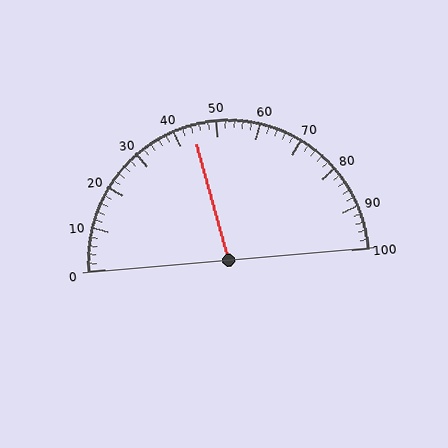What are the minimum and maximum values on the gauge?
The gauge ranges from 0 to 100.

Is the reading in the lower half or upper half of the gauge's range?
The reading is in the lower half of the range (0 to 100).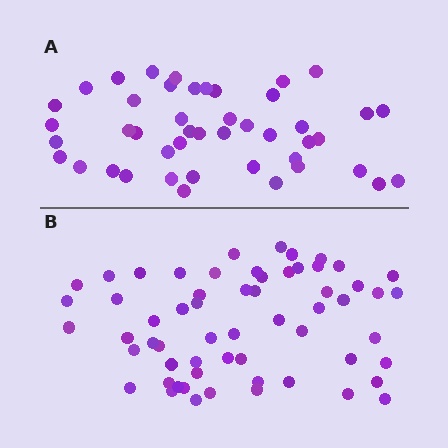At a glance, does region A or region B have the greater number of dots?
Region B (the bottom region) has more dots.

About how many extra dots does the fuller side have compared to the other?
Region B has approximately 15 more dots than region A.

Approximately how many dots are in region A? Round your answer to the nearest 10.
About 40 dots. (The exact count is 45, which rounds to 40.)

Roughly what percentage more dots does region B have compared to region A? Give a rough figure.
About 35% more.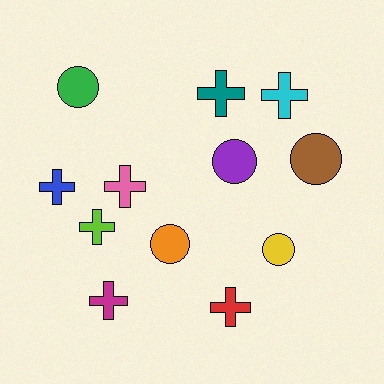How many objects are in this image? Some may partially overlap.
There are 12 objects.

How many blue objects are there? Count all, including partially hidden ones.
There is 1 blue object.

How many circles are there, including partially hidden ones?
There are 5 circles.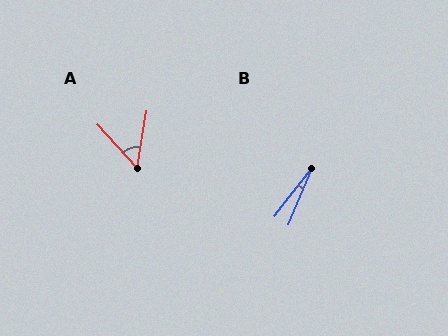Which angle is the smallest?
B, at approximately 15 degrees.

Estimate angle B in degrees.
Approximately 15 degrees.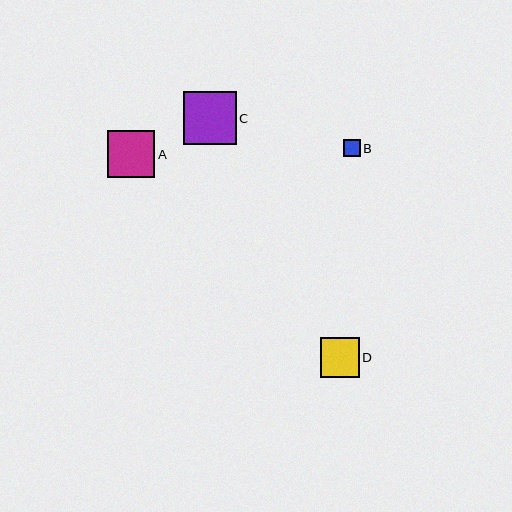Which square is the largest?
Square C is the largest with a size of approximately 53 pixels.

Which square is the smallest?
Square B is the smallest with a size of approximately 17 pixels.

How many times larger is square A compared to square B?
Square A is approximately 2.7 times the size of square B.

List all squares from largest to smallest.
From largest to smallest: C, A, D, B.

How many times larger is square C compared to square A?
Square C is approximately 1.1 times the size of square A.